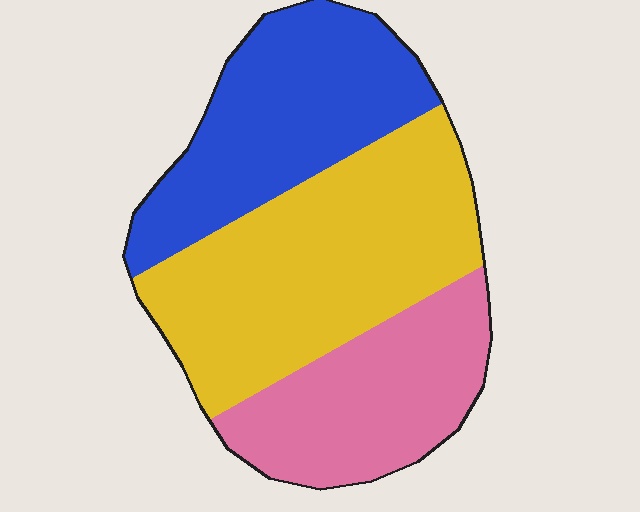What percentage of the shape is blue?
Blue covers 31% of the shape.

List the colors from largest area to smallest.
From largest to smallest: yellow, blue, pink.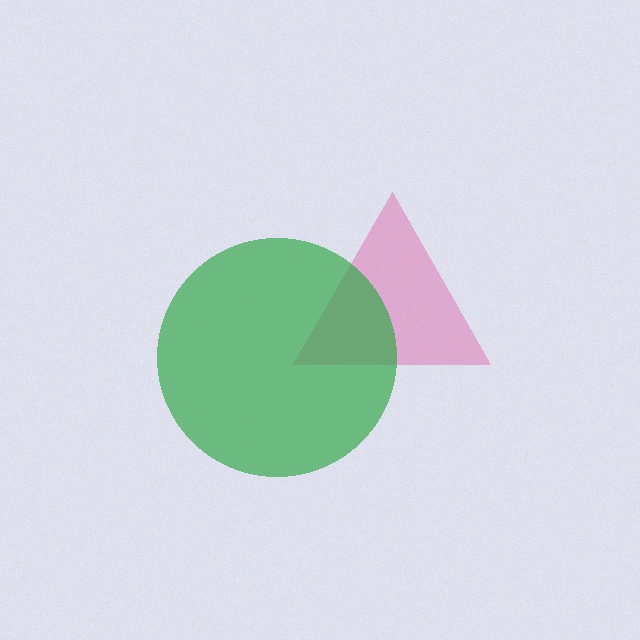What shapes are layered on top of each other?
The layered shapes are: a pink triangle, a green circle.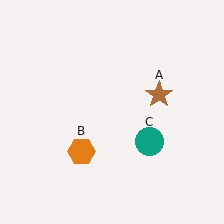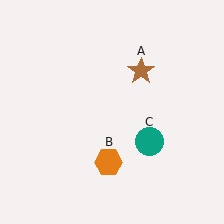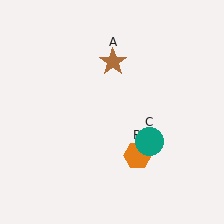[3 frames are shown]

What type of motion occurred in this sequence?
The brown star (object A), orange hexagon (object B) rotated counterclockwise around the center of the scene.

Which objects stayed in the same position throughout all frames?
Teal circle (object C) remained stationary.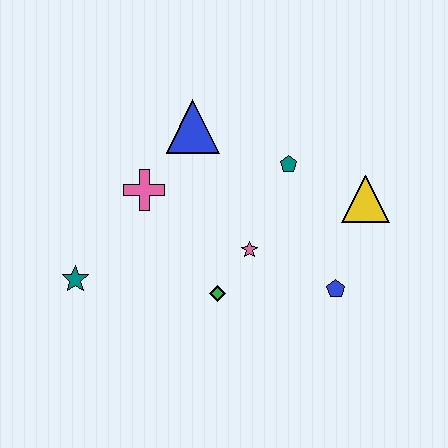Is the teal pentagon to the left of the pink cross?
No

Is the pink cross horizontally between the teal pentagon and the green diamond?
No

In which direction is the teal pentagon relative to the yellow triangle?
The teal pentagon is to the left of the yellow triangle.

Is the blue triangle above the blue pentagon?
Yes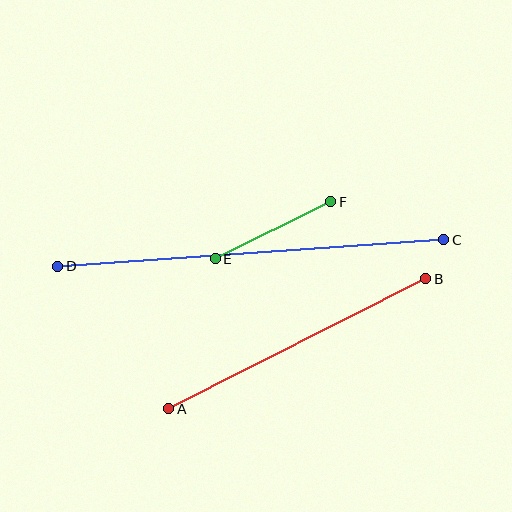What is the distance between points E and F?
The distance is approximately 129 pixels.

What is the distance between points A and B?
The distance is approximately 288 pixels.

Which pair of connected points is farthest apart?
Points C and D are farthest apart.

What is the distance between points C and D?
The distance is approximately 387 pixels.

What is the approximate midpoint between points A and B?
The midpoint is at approximately (297, 344) pixels.